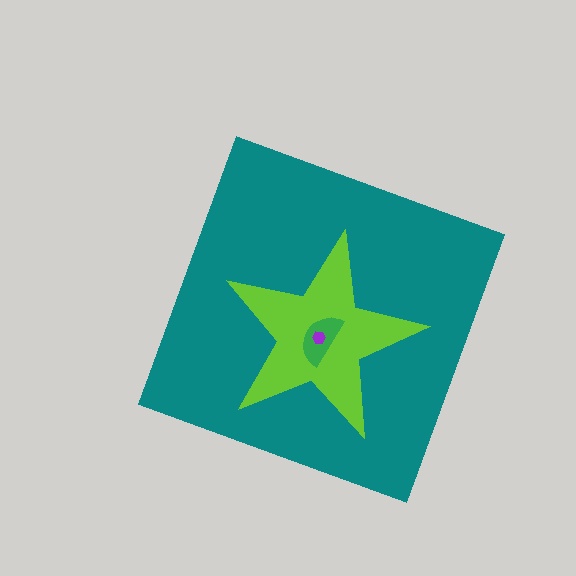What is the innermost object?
The purple hexagon.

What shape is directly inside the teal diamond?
The lime star.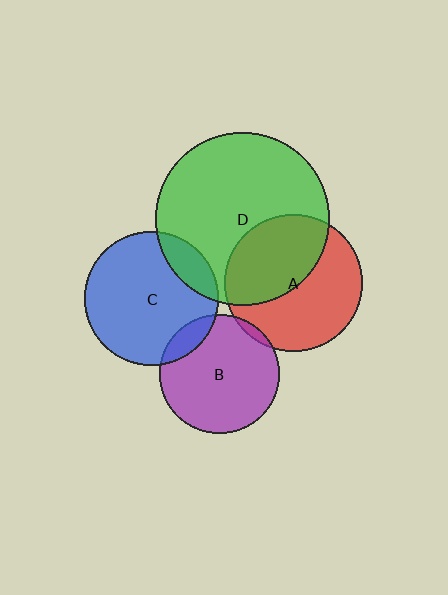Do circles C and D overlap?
Yes.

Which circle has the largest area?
Circle D (green).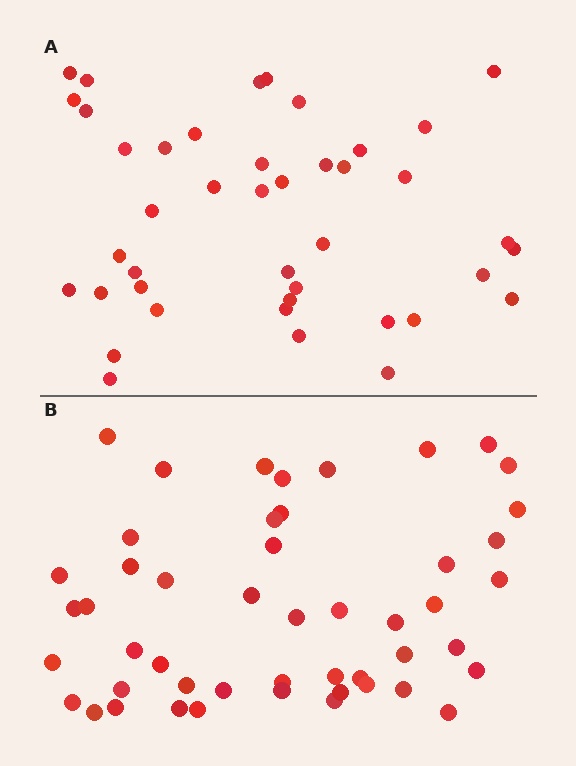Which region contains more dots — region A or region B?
Region B (the bottom region) has more dots.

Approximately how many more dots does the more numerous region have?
Region B has roughly 8 or so more dots than region A.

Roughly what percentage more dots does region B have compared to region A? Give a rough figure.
About 15% more.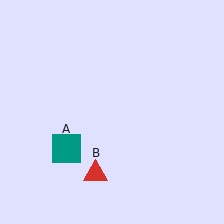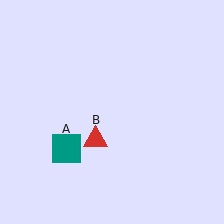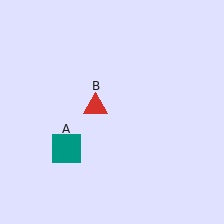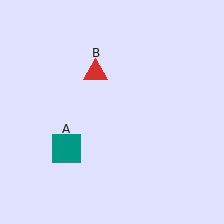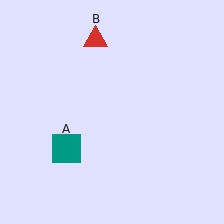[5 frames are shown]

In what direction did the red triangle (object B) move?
The red triangle (object B) moved up.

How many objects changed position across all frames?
1 object changed position: red triangle (object B).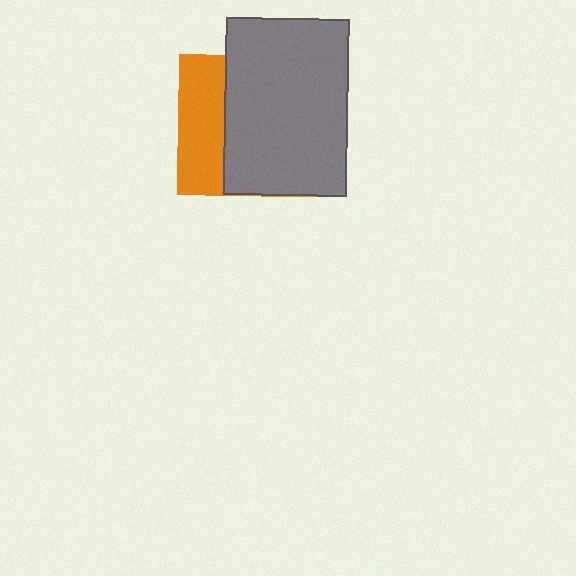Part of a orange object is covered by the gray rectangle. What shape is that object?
It is a square.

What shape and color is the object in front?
The object in front is a gray rectangle.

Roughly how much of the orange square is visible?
A small part of it is visible (roughly 34%).